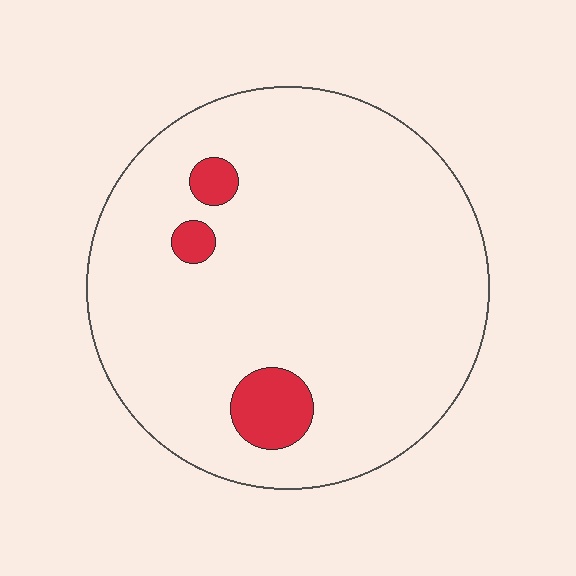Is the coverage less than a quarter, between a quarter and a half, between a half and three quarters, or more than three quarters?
Less than a quarter.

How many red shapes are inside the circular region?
3.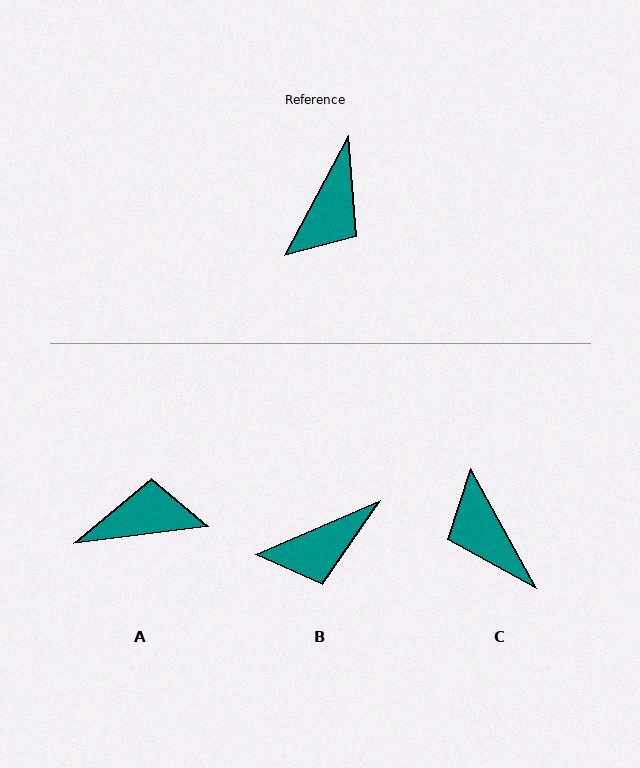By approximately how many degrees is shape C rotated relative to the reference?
Approximately 123 degrees clockwise.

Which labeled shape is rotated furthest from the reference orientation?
A, about 125 degrees away.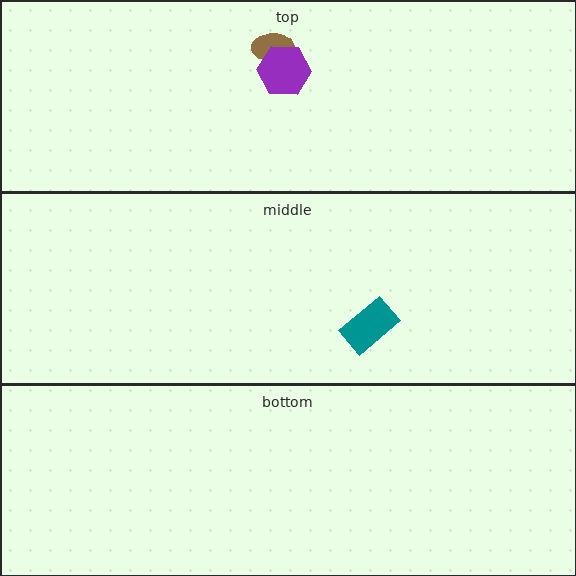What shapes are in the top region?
The brown ellipse, the purple hexagon.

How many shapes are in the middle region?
1.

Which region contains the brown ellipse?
The top region.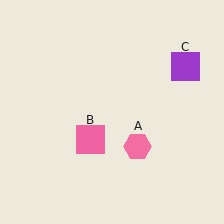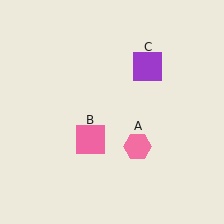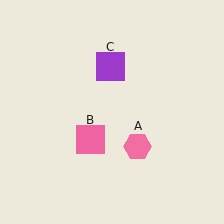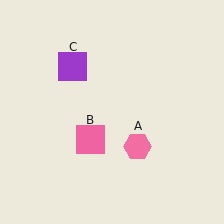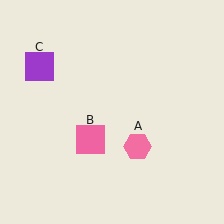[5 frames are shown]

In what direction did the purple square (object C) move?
The purple square (object C) moved left.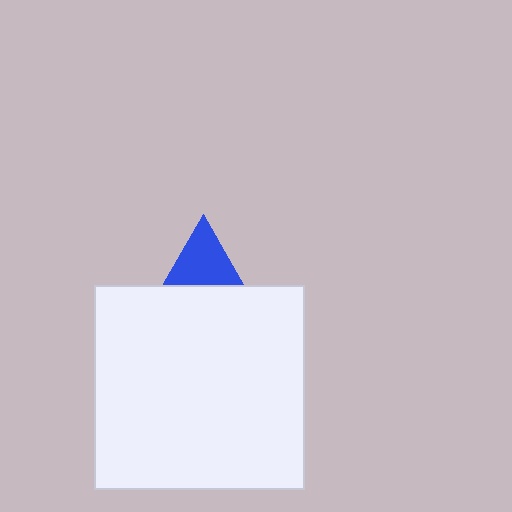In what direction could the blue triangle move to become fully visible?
The blue triangle could move up. That would shift it out from behind the white rectangle entirely.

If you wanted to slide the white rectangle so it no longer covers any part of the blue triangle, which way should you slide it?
Slide it down — that is the most direct way to separate the two shapes.